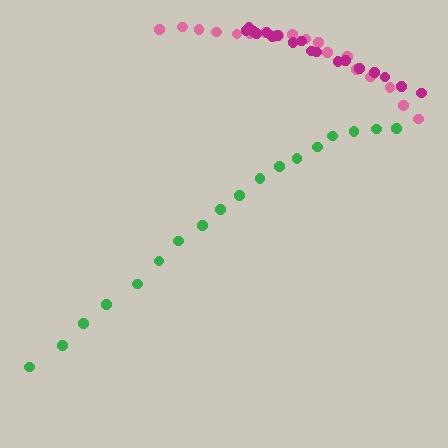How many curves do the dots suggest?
There are 3 distinct paths.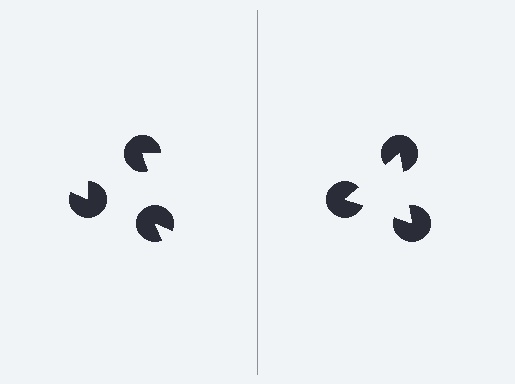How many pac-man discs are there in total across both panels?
6 — 3 on each side.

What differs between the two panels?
The pac-man discs are positioned identically on both sides; only the wedge orientations differ. On the right they align to a triangle; on the left they are misaligned.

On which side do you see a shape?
An illusory triangle appears on the right side. On the left side the wedge cuts are rotated, so no coherent shape forms.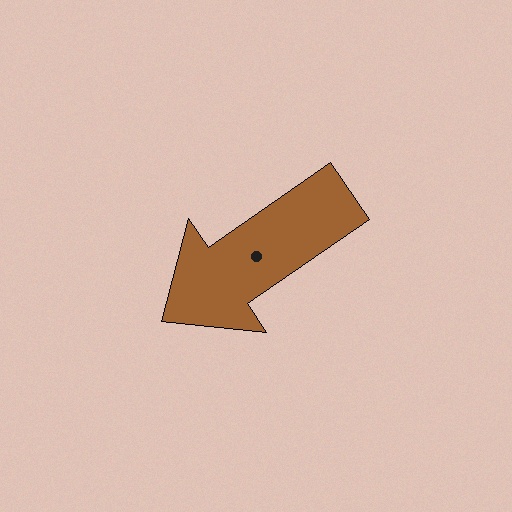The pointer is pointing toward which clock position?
Roughly 8 o'clock.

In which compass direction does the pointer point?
Southwest.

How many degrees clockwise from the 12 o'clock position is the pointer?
Approximately 235 degrees.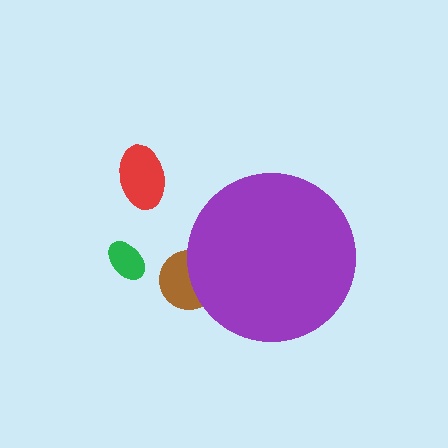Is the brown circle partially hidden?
Yes, the brown circle is partially hidden behind the purple circle.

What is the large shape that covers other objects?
A purple circle.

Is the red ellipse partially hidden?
No, the red ellipse is fully visible.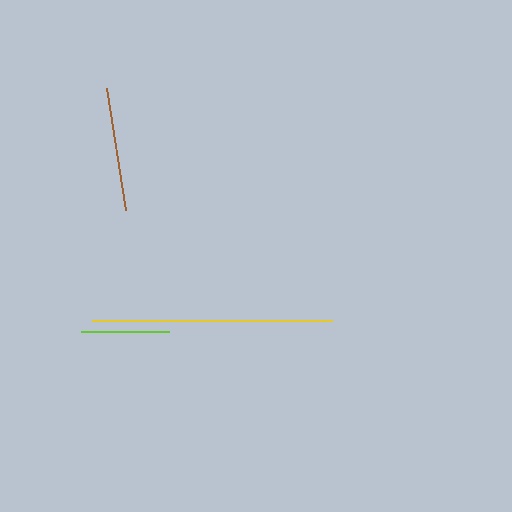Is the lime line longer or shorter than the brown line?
The brown line is longer than the lime line.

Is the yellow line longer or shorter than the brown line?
The yellow line is longer than the brown line.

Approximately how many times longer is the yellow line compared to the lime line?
The yellow line is approximately 2.7 times the length of the lime line.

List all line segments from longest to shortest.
From longest to shortest: yellow, brown, lime.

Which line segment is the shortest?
The lime line is the shortest at approximately 88 pixels.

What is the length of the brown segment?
The brown segment is approximately 123 pixels long.